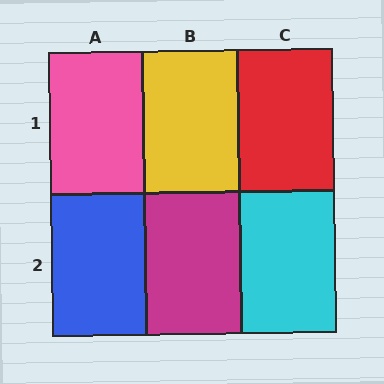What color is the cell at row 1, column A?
Pink.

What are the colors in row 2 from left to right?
Blue, magenta, cyan.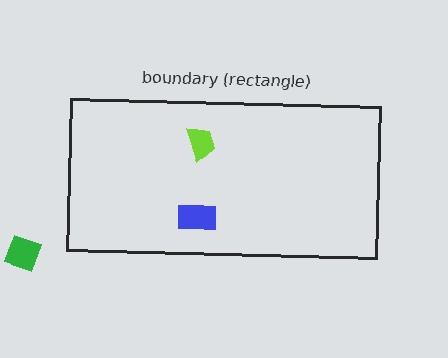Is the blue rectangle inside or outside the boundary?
Inside.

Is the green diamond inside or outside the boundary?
Outside.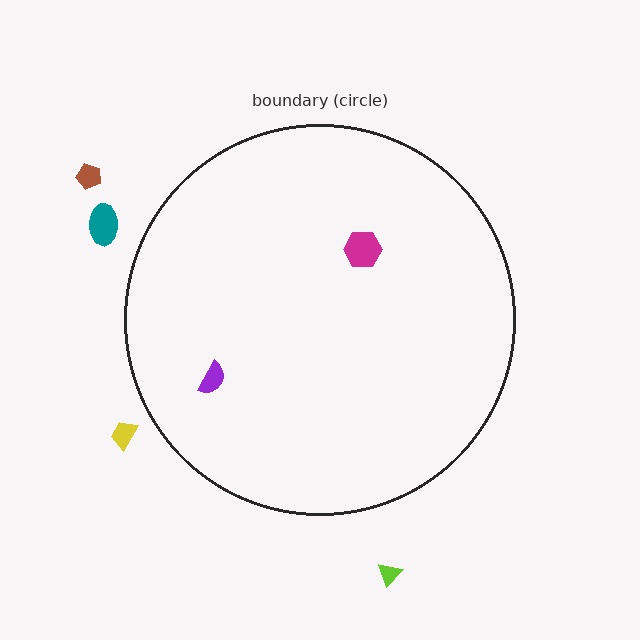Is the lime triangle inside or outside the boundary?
Outside.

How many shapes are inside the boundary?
2 inside, 4 outside.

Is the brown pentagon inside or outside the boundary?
Outside.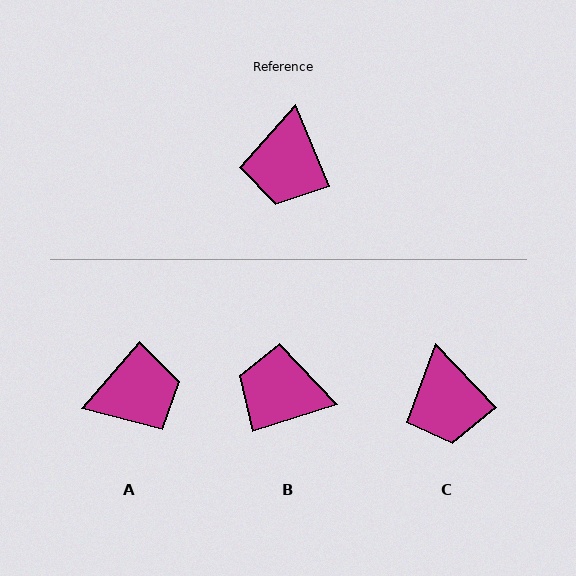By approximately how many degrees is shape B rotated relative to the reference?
Approximately 95 degrees clockwise.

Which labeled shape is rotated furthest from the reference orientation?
A, about 117 degrees away.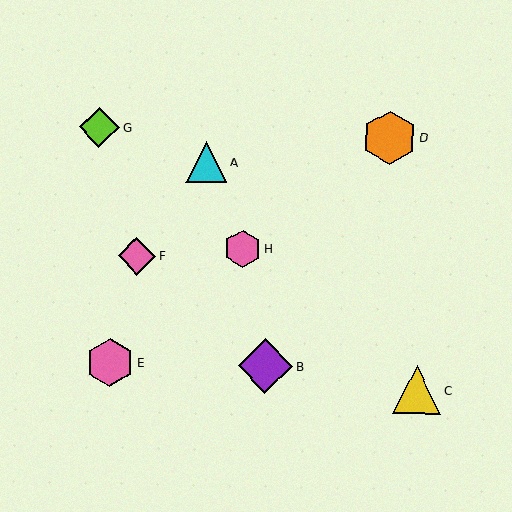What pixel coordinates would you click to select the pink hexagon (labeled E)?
Click at (110, 362) to select the pink hexagon E.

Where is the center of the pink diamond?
The center of the pink diamond is at (137, 256).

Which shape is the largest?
The purple diamond (labeled B) is the largest.